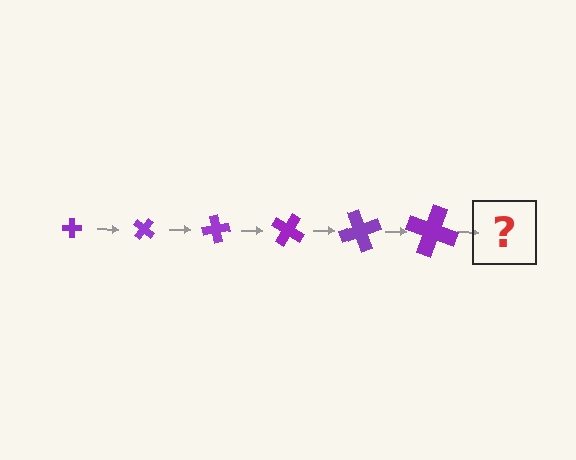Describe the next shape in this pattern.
It should be a cross, larger than the previous one and rotated 240 degrees from the start.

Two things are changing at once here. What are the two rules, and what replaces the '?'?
The two rules are that the cross grows larger each step and it rotates 40 degrees each step. The '?' should be a cross, larger than the previous one and rotated 240 degrees from the start.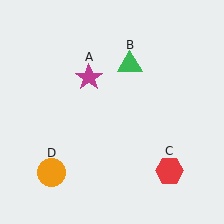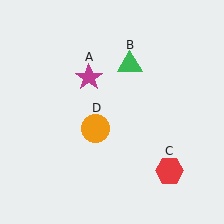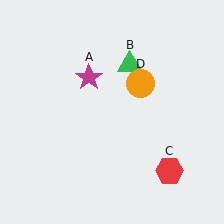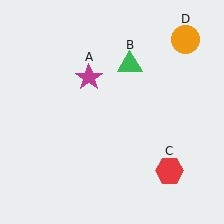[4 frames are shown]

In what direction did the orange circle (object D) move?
The orange circle (object D) moved up and to the right.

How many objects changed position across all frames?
1 object changed position: orange circle (object D).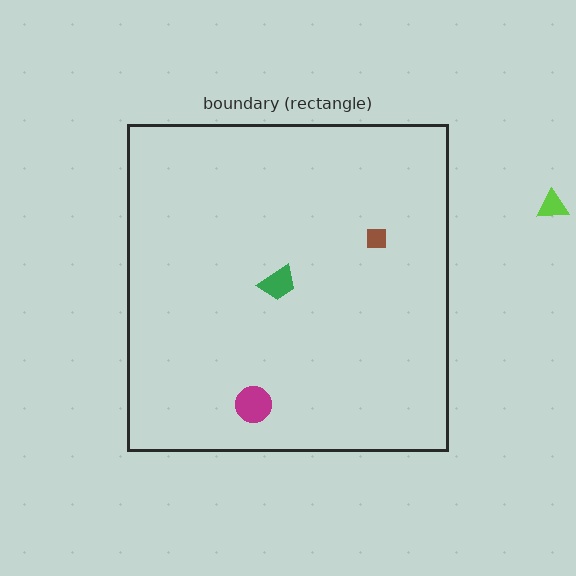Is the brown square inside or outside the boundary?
Inside.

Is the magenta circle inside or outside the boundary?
Inside.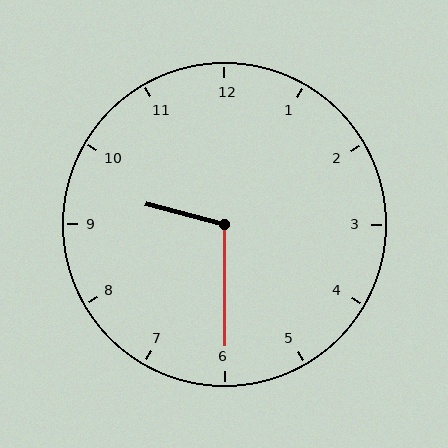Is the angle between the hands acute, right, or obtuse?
It is obtuse.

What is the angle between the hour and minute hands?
Approximately 105 degrees.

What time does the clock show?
9:30.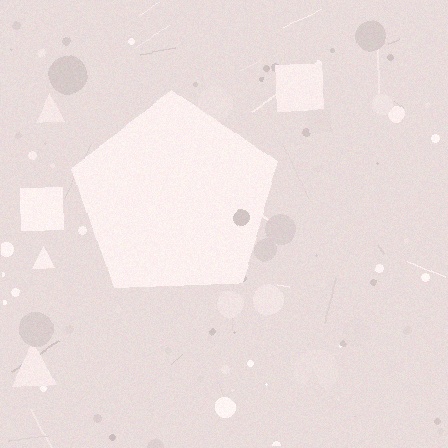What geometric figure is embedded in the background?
A pentagon is embedded in the background.